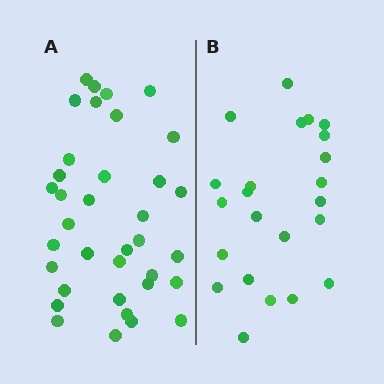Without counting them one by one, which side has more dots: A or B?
Region A (the left region) has more dots.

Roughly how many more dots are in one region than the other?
Region A has approximately 15 more dots than region B.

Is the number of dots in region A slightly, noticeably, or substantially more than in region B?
Region A has substantially more. The ratio is roughly 1.6 to 1.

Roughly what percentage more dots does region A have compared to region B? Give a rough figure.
About 55% more.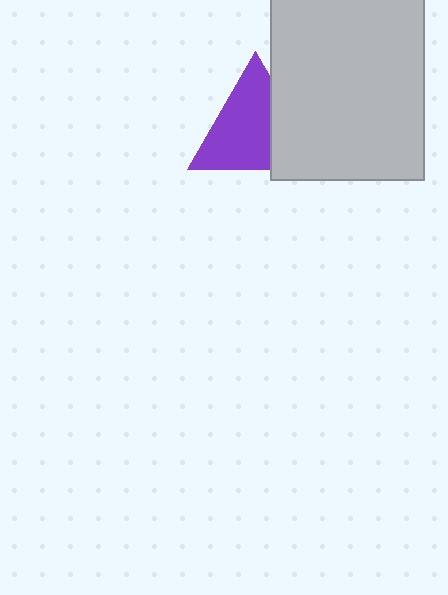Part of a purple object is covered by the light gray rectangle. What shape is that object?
It is a triangle.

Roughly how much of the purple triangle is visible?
Most of it is visible (roughly 68%).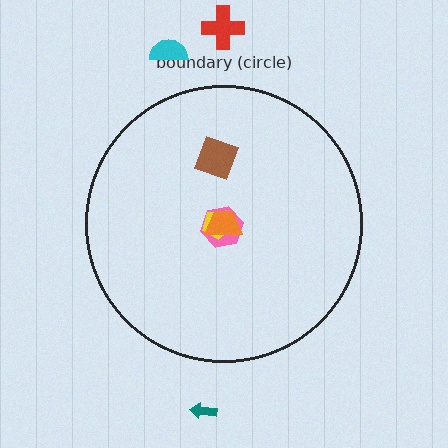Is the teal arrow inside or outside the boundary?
Outside.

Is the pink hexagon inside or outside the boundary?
Inside.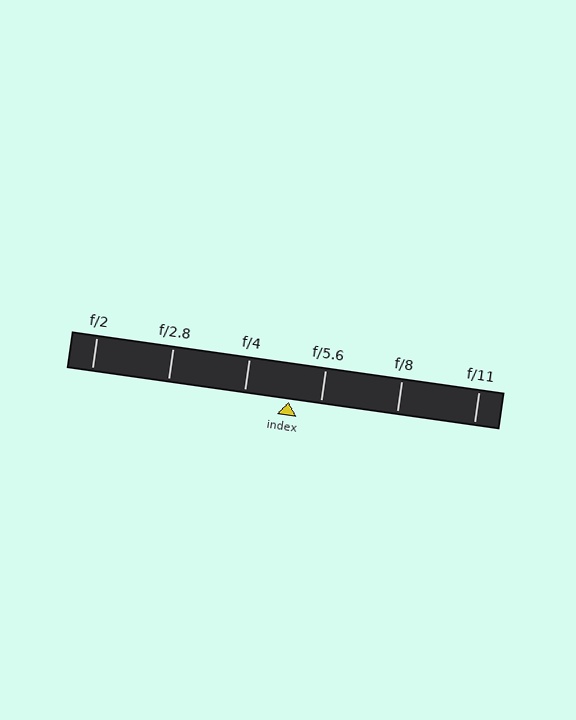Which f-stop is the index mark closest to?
The index mark is closest to f/5.6.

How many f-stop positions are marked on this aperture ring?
There are 6 f-stop positions marked.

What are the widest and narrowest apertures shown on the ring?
The widest aperture shown is f/2 and the narrowest is f/11.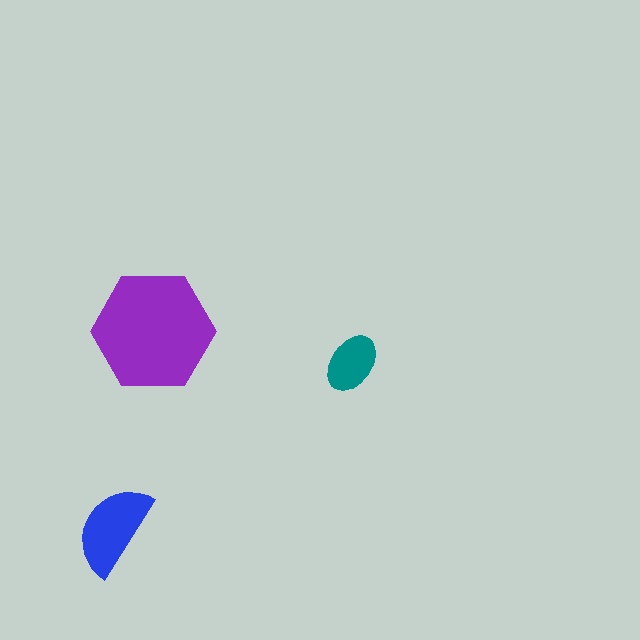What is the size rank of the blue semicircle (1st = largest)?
2nd.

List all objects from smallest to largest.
The teal ellipse, the blue semicircle, the purple hexagon.